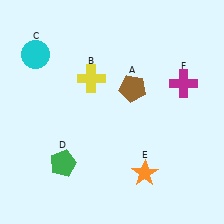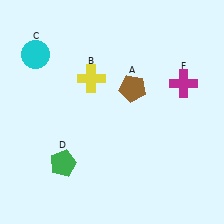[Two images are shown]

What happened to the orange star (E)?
The orange star (E) was removed in Image 2. It was in the bottom-right area of Image 1.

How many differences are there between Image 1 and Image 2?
There is 1 difference between the two images.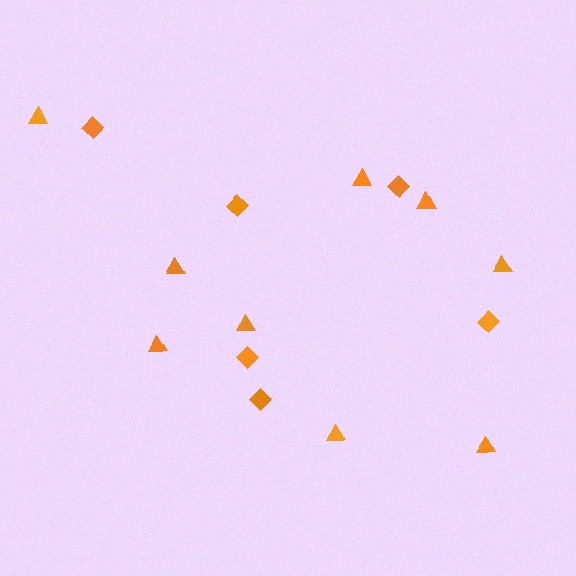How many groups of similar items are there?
There are 2 groups: one group of triangles (9) and one group of diamonds (6).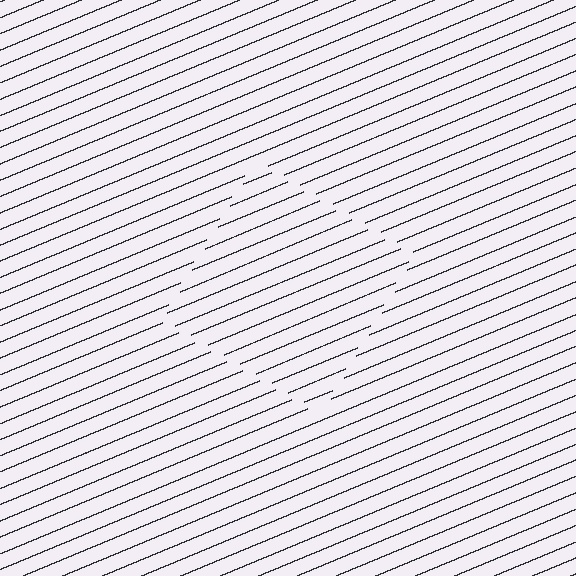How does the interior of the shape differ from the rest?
The interior of the shape contains the same grating, shifted by half a period — the contour is defined by the phase discontinuity where line-ends from the inner and outer gratings abut.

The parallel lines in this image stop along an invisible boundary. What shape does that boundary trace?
An illusory square. The interior of the shape contains the same grating, shifted by half a period — the contour is defined by the phase discontinuity where line-ends from the inner and outer gratings abut.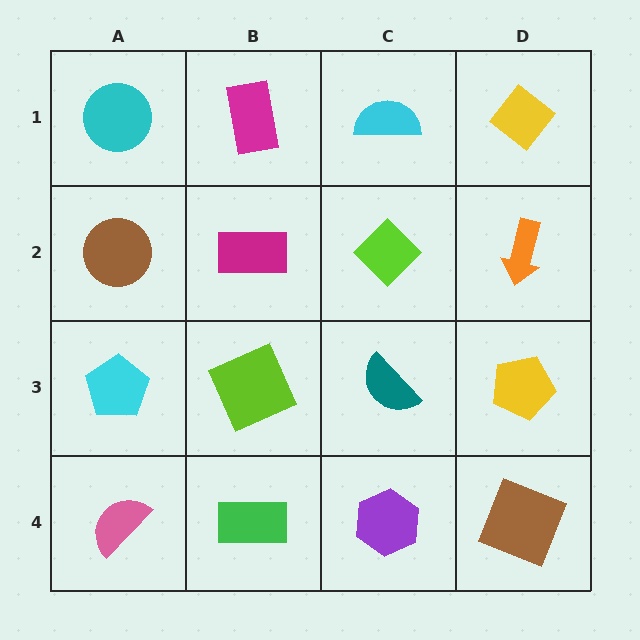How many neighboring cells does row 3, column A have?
3.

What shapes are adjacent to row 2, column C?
A cyan semicircle (row 1, column C), a teal semicircle (row 3, column C), a magenta rectangle (row 2, column B), an orange arrow (row 2, column D).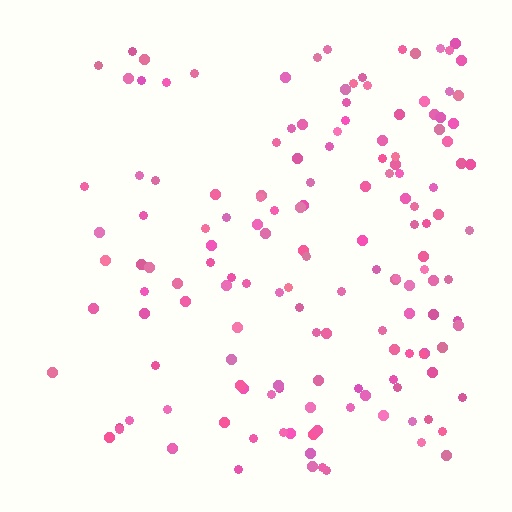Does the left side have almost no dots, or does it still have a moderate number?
Still a moderate number, just noticeably fewer than the right.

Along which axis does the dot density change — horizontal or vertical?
Horizontal.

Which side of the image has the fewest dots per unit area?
The left.